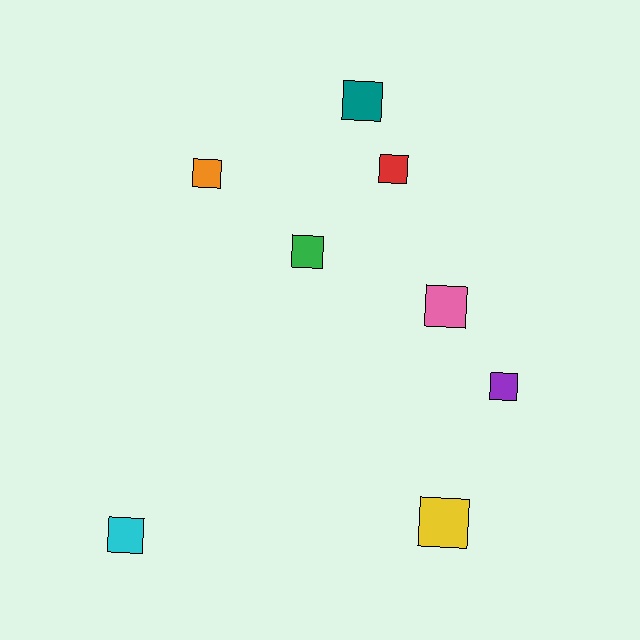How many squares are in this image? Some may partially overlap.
There are 8 squares.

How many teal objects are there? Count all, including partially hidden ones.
There is 1 teal object.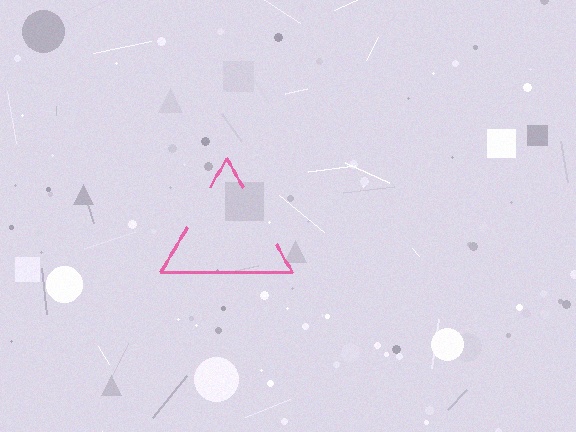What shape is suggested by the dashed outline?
The dashed outline suggests a triangle.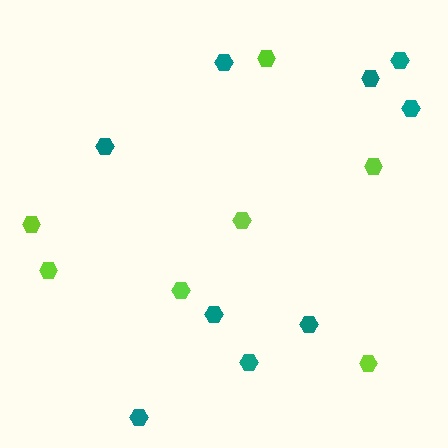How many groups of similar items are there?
There are 2 groups: one group of lime hexagons (7) and one group of teal hexagons (9).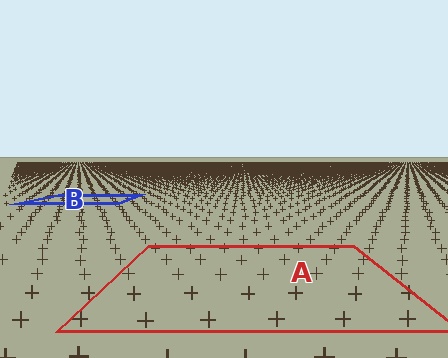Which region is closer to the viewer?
Region A is closer. The texture elements there are larger and more spread out.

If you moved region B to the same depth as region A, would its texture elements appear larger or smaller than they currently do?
They would appear larger. At a closer depth, the same texture elements are projected at a bigger on-screen size.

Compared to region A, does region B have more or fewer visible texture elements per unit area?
Region B has more texture elements per unit area — they are packed more densely because it is farther away.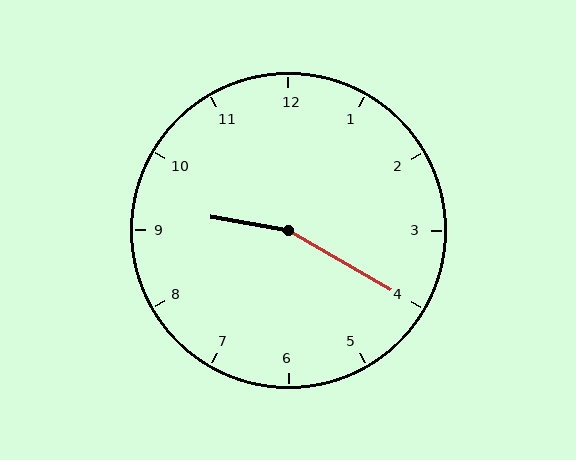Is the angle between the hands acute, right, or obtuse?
It is obtuse.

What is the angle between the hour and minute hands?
Approximately 160 degrees.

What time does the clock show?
9:20.